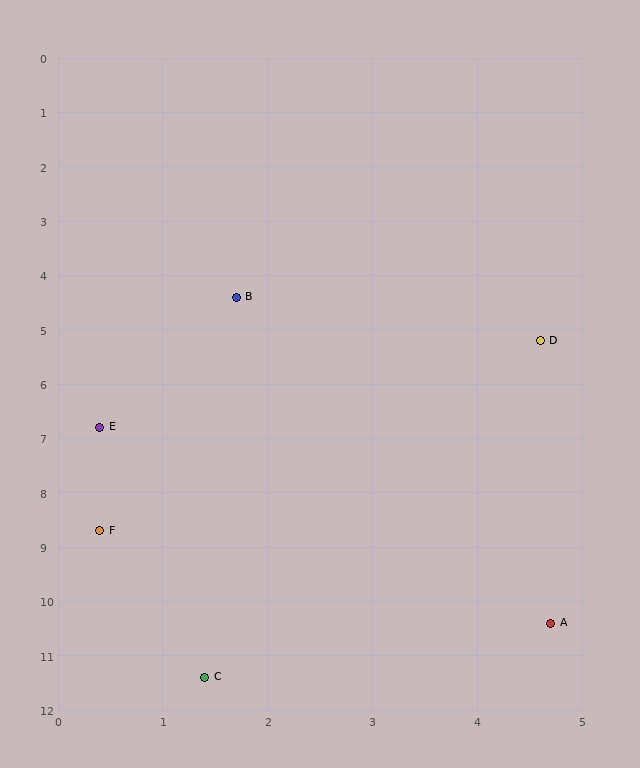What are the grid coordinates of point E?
Point E is at approximately (0.4, 6.8).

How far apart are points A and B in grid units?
Points A and B are about 6.7 grid units apart.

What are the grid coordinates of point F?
Point F is at approximately (0.4, 8.7).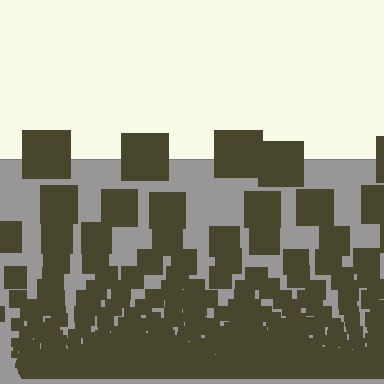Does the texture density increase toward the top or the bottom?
Density increases toward the bottom.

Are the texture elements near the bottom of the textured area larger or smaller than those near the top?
Smaller. The gradient is inverted — elements near the bottom are smaller and denser.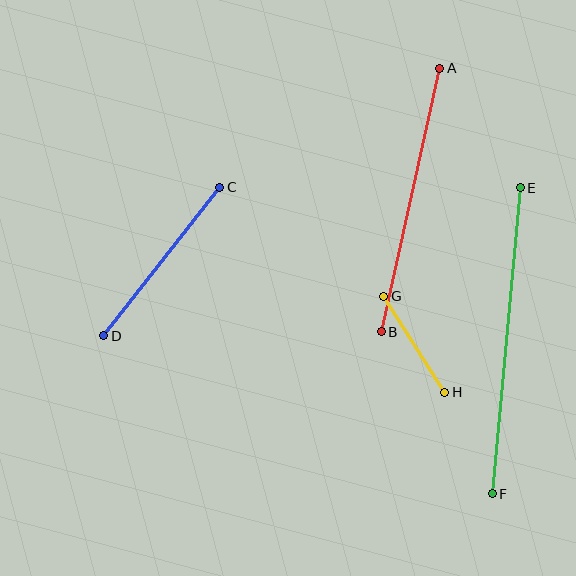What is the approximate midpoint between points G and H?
The midpoint is at approximately (414, 344) pixels.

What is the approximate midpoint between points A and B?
The midpoint is at approximately (410, 200) pixels.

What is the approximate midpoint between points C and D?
The midpoint is at approximately (162, 261) pixels.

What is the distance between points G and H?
The distance is approximately 114 pixels.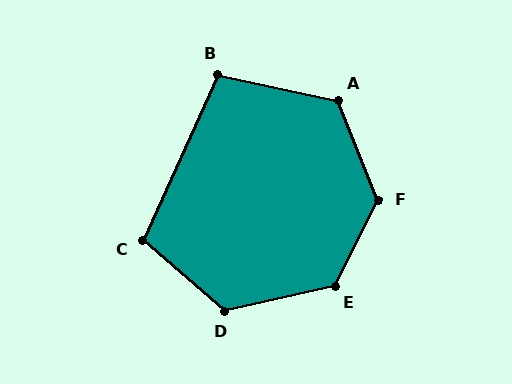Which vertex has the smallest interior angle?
B, at approximately 103 degrees.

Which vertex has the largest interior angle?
F, at approximately 131 degrees.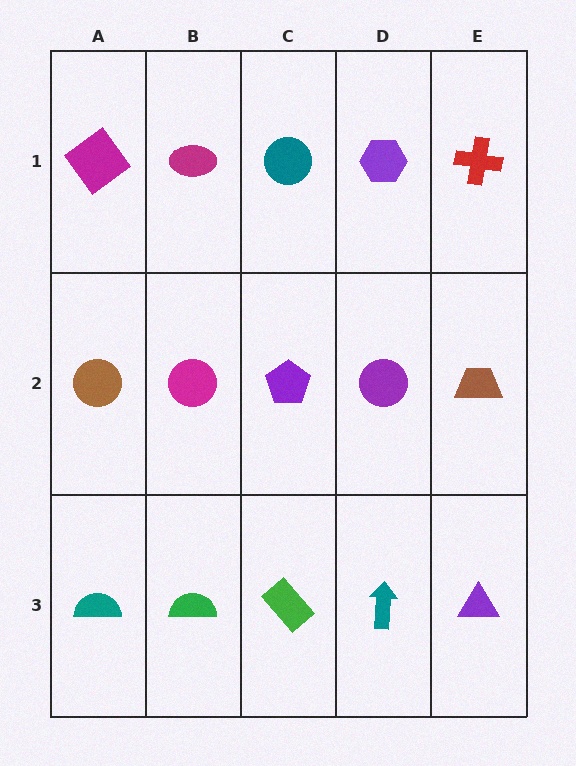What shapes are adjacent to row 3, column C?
A purple pentagon (row 2, column C), a green semicircle (row 3, column B), a teal arrow (row 3, column D).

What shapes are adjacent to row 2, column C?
A teal circle (row 1, column C), a green rectangle (row 3, column C), a magenta circle (row 2, column B), a purple circle (row 2, column D).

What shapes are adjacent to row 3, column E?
A brown trapezoid (row 2, column E), a teal arrow (row 3, column D).